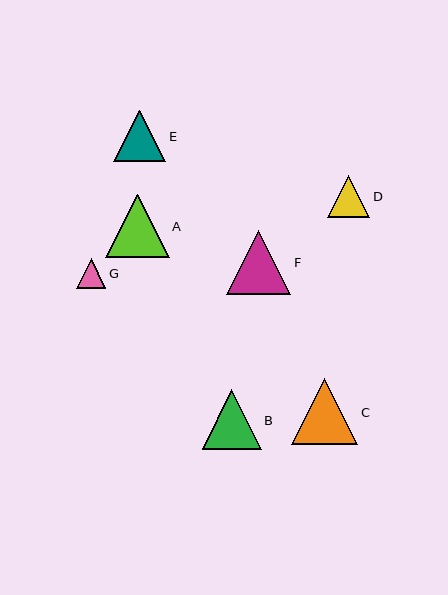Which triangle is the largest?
Triangle C is the largest with a size of approximately 66 pixels.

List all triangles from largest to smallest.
From largest to smallest: C, F, A, B, E, D, G.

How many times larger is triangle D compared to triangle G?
Triangle D is approximately 1.4 times the size of triangle G.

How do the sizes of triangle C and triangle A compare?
Triangle C and triangle A are approximately the same size.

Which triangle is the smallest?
Triangle G is the smallest with a size of approximately 30 pixels.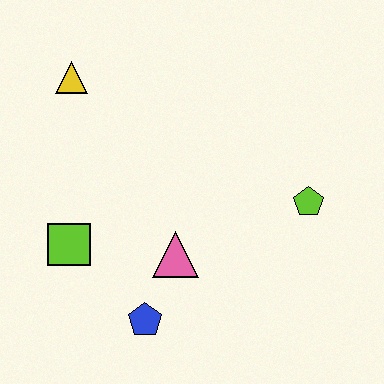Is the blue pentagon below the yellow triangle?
Yes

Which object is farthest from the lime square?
The lime pentagon is farthest from the lime square.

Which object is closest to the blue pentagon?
The pink triangle is closest to the blue pentagon.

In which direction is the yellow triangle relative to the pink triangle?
The yellow triangle is above the pink triangle.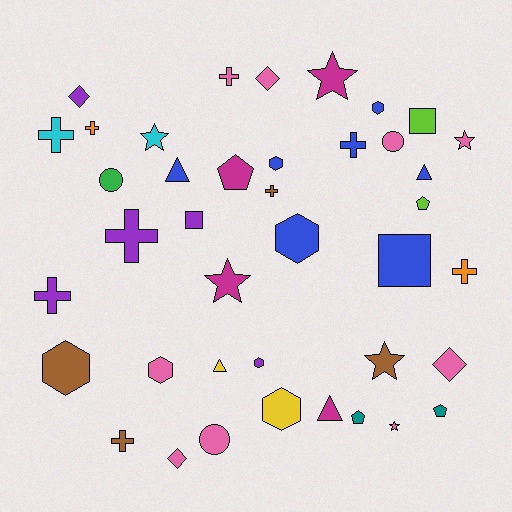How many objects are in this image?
There are 40 objects.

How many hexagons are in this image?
There are 7 hexagons.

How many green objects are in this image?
There is 1 green object.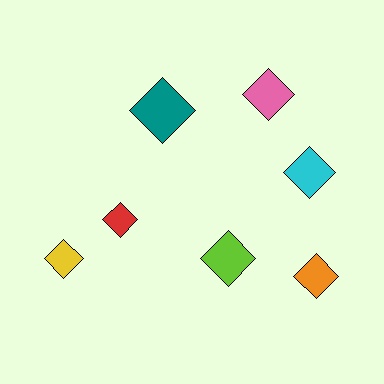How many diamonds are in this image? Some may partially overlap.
There are 7 diamonds.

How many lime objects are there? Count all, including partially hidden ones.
There is 1 lime object.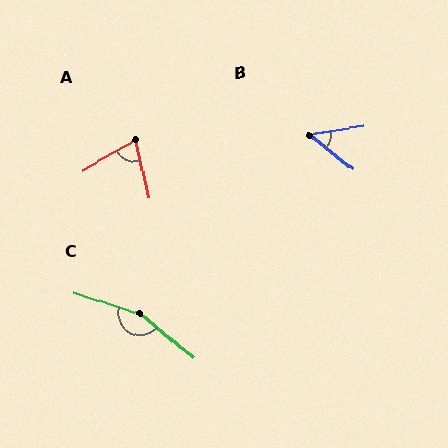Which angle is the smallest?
B, at approximately 47 degrees.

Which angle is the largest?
C, at approximately 158 degrees.